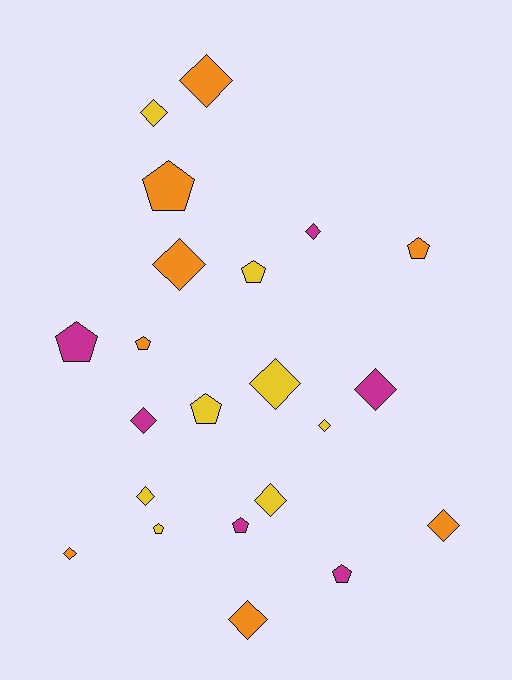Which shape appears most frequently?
Diamond, with 13 objects.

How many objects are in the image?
There are 22 objects.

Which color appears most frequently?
Orange, with 8 objects.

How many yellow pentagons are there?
There are 3 yellow pentagons.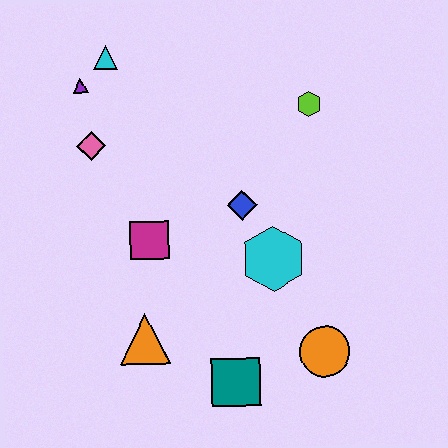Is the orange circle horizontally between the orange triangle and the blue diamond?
No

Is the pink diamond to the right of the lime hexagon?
No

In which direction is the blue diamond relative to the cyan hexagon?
The blue diamond is above the cyan hexagon.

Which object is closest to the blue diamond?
The cyan hexagon is closest to the blue diamond.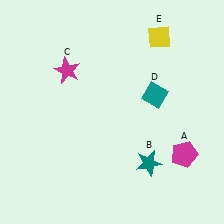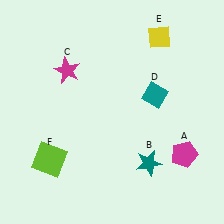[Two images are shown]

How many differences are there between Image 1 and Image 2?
There is 1 difference between the two images.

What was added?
A lime square (F) was added in Image 2.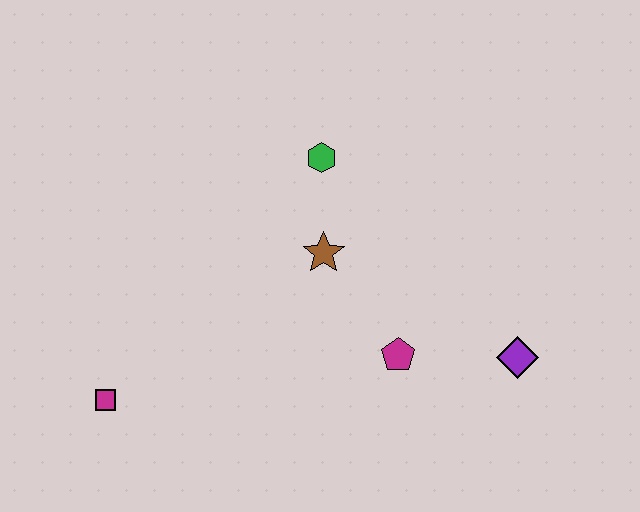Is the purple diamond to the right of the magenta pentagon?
Yes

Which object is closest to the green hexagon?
The brown star is closest to the green hexagon.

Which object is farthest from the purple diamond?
The magenta square is farthest from the purple diamond.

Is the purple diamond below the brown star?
Yes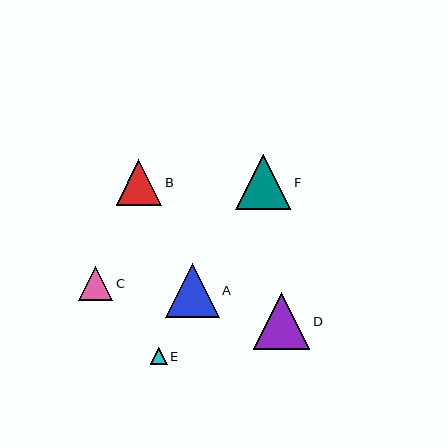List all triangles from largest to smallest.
From largest to smallest: D, F, A, B, C, E.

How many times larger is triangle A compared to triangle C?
Triangle A is approximately 1.6 times the size of triangle C.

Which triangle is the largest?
Triangle D is the largest with a size of approximately 56 pixels.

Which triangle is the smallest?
Triangle E is the smallest with a size of approximately 17 pixels.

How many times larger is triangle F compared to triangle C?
Triangle F is approximately 1.6 times the size of triangle C.